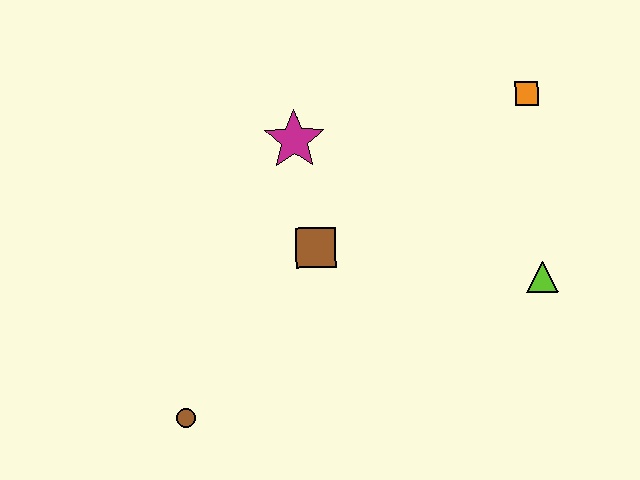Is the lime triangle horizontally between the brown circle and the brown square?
No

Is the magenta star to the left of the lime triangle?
Yes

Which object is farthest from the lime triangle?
The brown circle is farthest from the lime triangle.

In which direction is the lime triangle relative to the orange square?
The lime triangle is below the orange square.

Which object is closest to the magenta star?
The brown square is closest to the magenta star.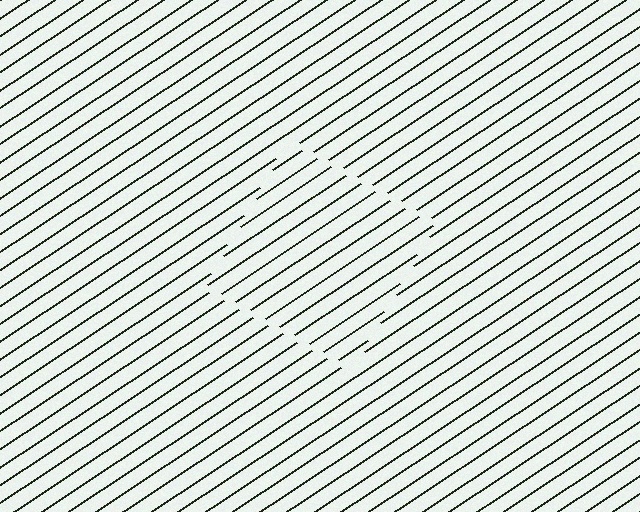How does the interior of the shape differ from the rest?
The interior of the shape contains the same grating, shifted by half a period — the contour is defined by the phase discontinuity where line-ends from the inner and outer gratings abut.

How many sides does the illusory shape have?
4 sides — the line-ends trace a square.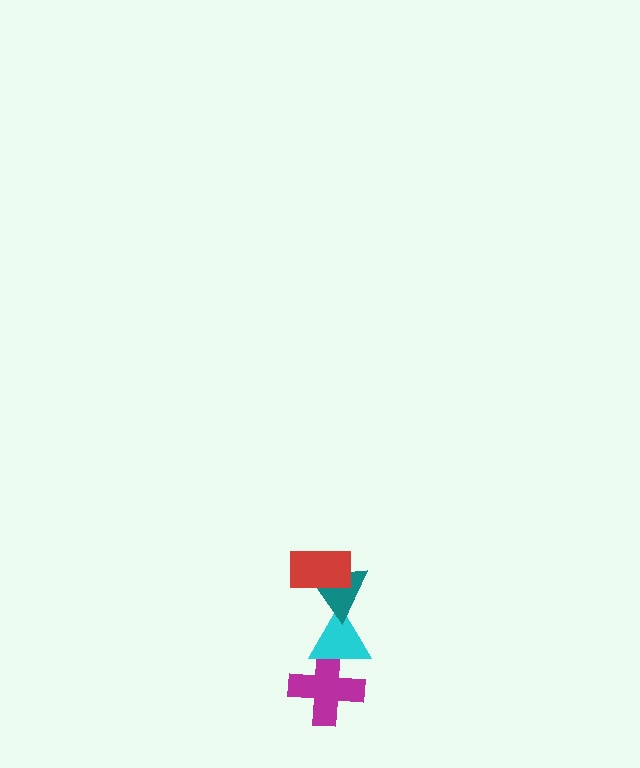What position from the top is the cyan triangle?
The cyan triangle is 3rd from the top.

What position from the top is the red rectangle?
The red rectangle is 1st from the top.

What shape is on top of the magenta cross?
The cyan triangle is on top of the magenta cross.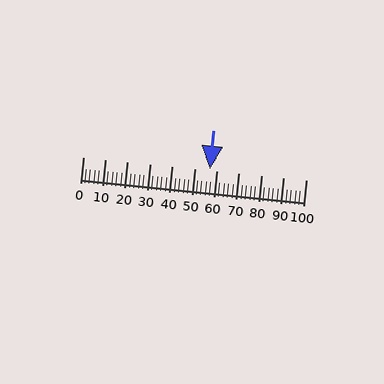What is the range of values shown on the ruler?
The ruler shows values from 0 to 100.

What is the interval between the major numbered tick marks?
The major tick marks are spaced 10 units apart.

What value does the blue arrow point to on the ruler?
The blue arrow points to approximately 57.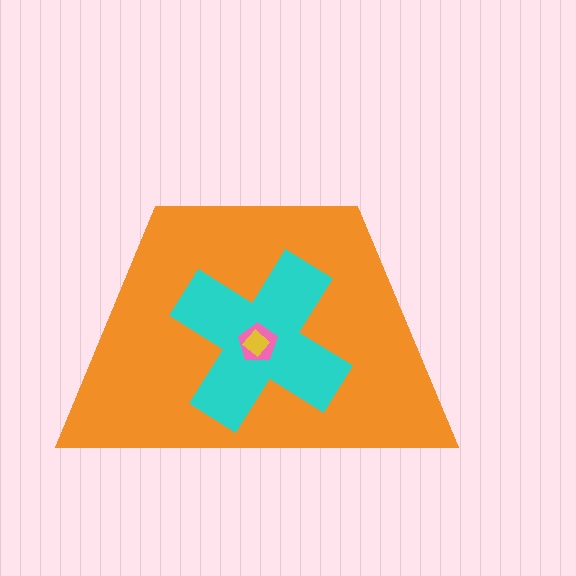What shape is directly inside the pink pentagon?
The yellow diamond.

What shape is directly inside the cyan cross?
The pink pentagon.